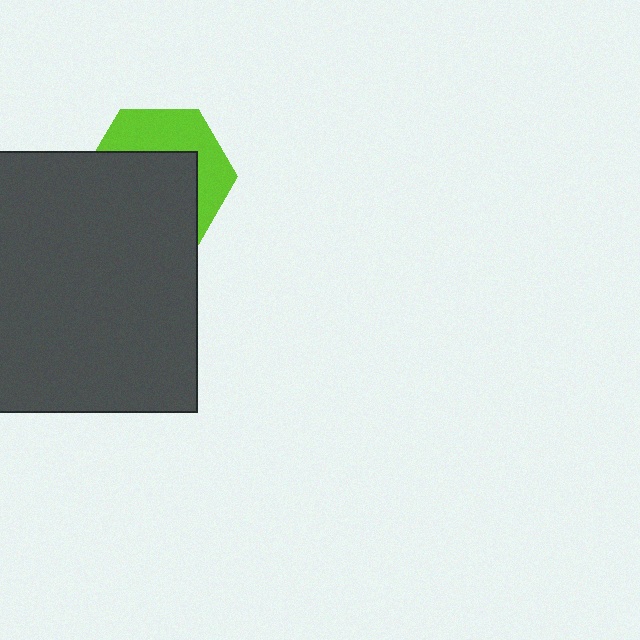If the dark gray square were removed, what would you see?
You would see the complete lime hexagon.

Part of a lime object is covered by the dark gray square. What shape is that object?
It is a hexagon.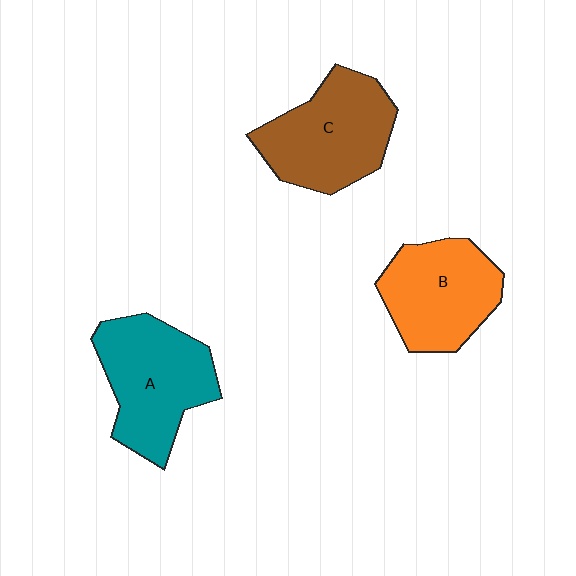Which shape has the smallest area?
Shape B (orange).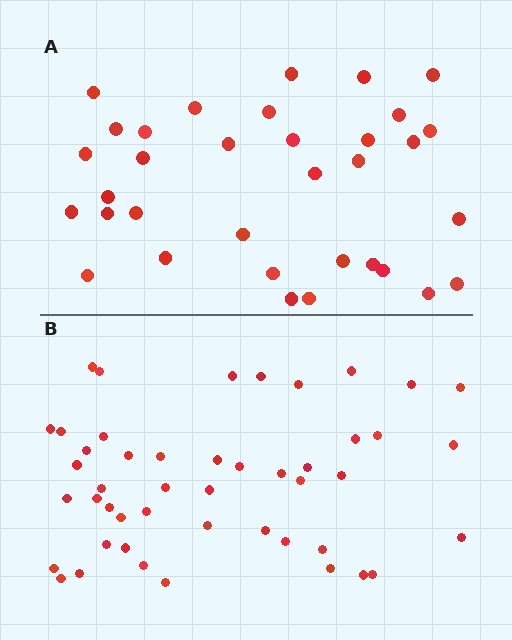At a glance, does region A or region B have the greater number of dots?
Region B (the bottom region) has more dots.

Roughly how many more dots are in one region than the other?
Region B has approximately 15 more dots than region A.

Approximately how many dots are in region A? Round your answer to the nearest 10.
About 30 dots. (The exact count is 34, which rounds to 30.)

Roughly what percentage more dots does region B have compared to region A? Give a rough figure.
About 40% more.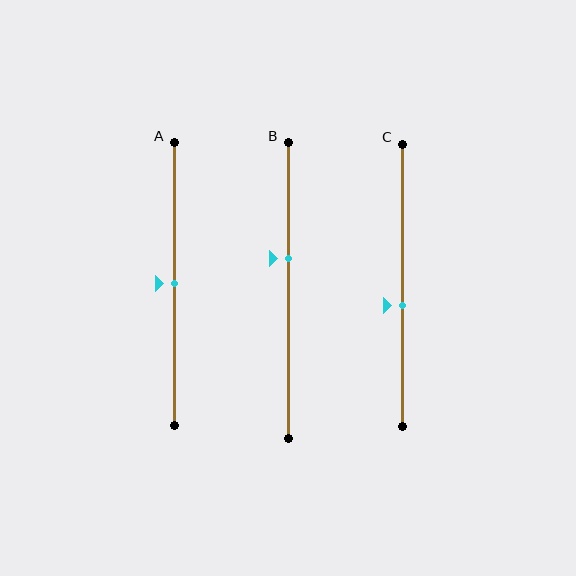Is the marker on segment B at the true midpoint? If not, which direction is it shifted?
No, the marker on segment B is shifted upward by about 11% of the segment length.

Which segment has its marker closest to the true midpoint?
Segment A has its marker closest to the true midpoint.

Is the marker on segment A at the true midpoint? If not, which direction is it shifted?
Yes, the marker on segment A is at the true midpoint.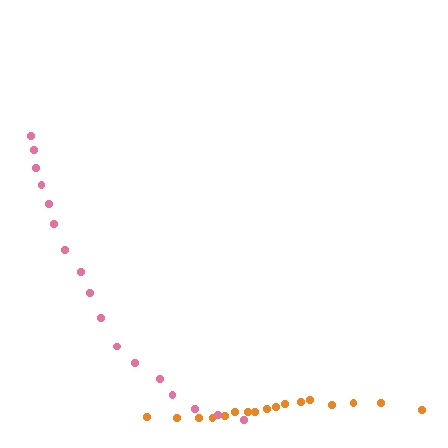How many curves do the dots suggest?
There are 2 distinct paths.